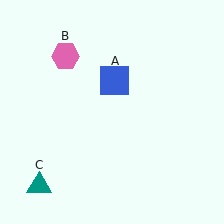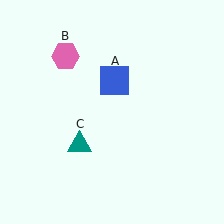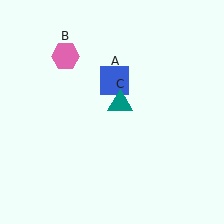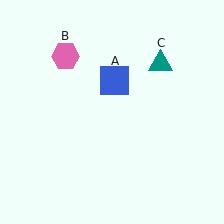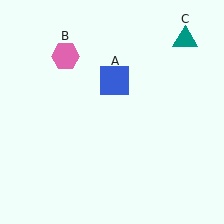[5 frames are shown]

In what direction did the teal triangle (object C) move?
The teal triangle (object C) moved up and to the right.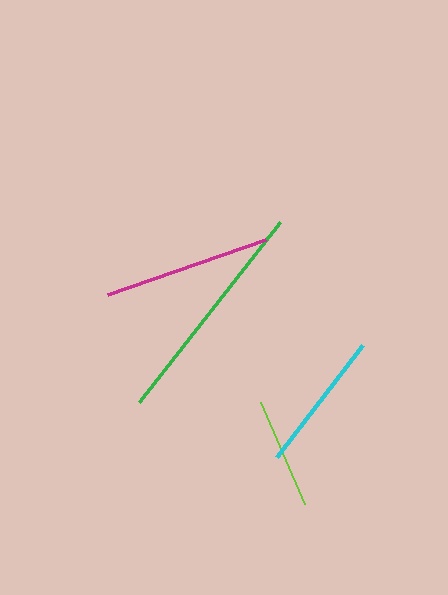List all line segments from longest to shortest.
From longest to shortest: green, magenta, cyan, lime.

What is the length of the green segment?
The green segment is approximately 229 pixels long.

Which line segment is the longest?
The green line is the longest at approximately 229 pixels.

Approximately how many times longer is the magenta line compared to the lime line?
The magenta line is approximately 1.5 times the length of the lime line.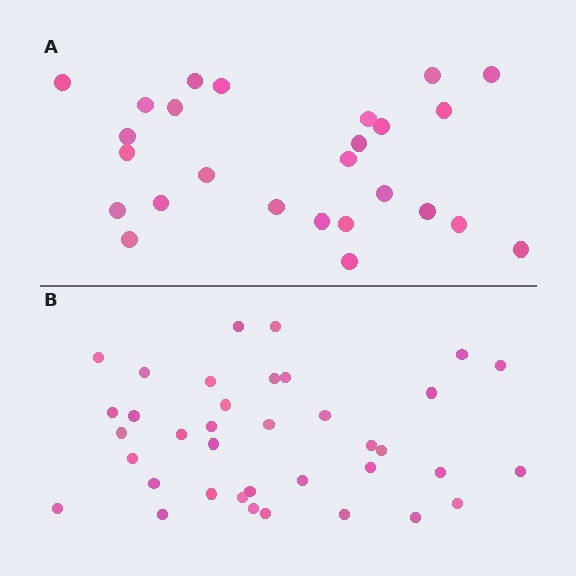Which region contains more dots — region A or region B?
Region B (the bottom region) has more dots.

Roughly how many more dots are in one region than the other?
Region B has roughly 12 or so more dots than region A.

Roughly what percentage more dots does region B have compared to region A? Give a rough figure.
About 40% more.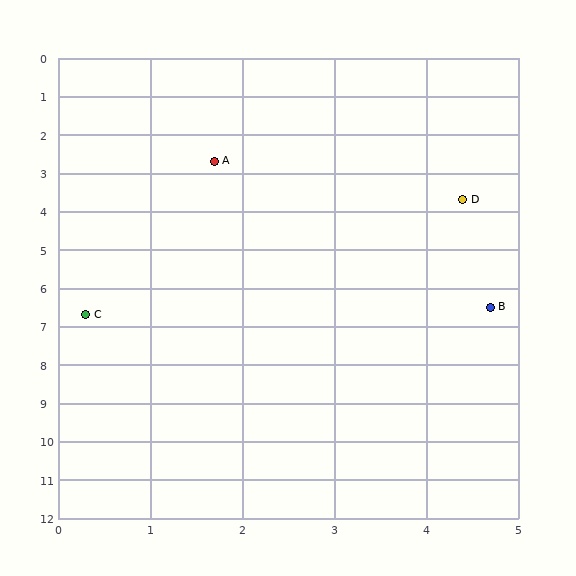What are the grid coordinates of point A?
Point A is at approximately (1.7, 2.7).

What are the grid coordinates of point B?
Point B is at approximately (4.7, 6.5).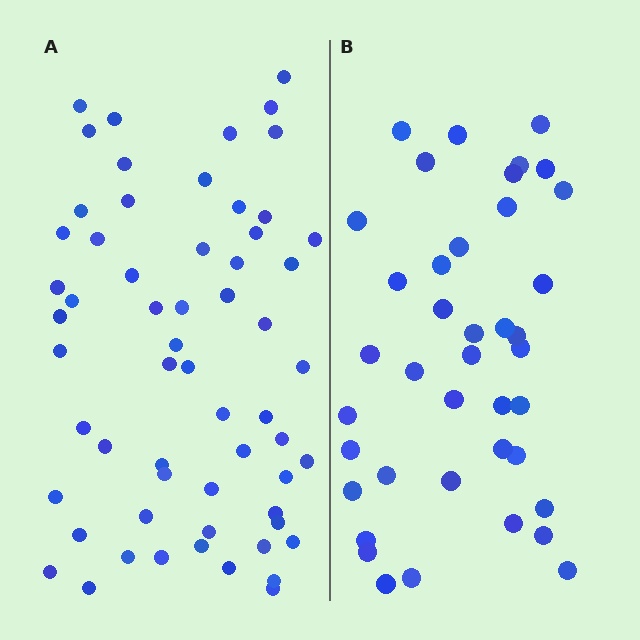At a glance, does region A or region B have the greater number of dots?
Region A (the left region) has more dots.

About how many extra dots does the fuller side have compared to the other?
Region A has approximately 20 more dots than region B.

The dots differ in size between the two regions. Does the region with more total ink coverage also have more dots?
No. Region B has more total ink coverage because its dots are larger, but region A actually contains more individual dots. Total area can be misleading — the number of items is what matters here.